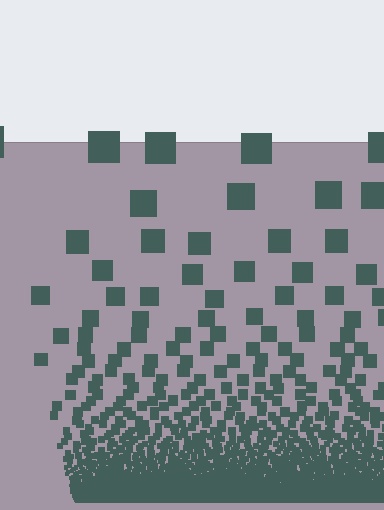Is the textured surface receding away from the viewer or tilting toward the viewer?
The surface appears to tilt toward the viewer. Texture elements get larger and sparser toward the top.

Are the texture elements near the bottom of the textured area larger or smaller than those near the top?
Smaller. The gradient is inverted — elements near the bottom are smaller and denser.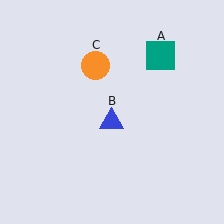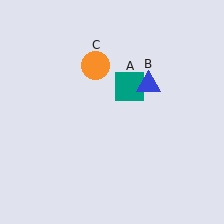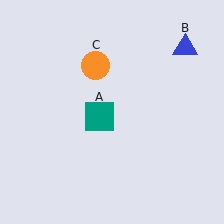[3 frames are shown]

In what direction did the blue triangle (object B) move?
The blue triangle (object B) moved up and to the right.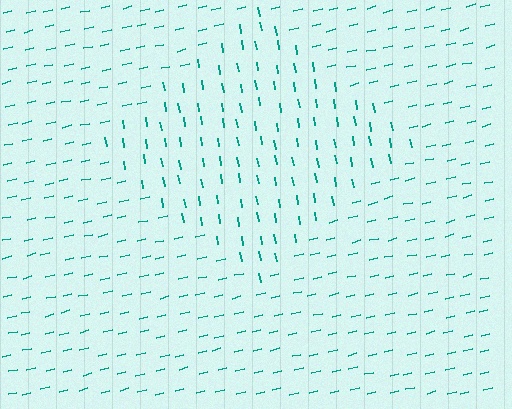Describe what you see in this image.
The image is filled with small teal line segments. A diamond region in the image has lines oriented differently from the surrounding lines, creating a visible texture boundary.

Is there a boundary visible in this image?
Yes, there is a texture boundary formed by a change in line orientation.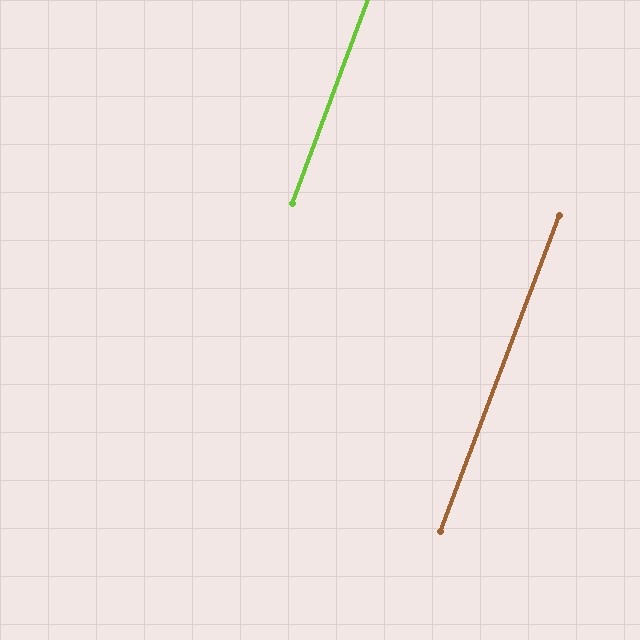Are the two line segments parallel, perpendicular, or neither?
Parallel — their directions differ by only 0.4°.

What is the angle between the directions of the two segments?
Approximately 0 degrees.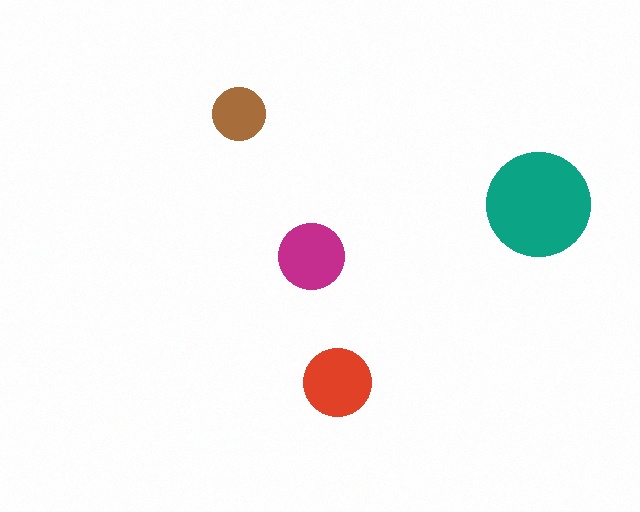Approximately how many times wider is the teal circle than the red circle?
About 1.5 times wider.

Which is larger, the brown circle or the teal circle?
The teal one.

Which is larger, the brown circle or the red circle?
The red one.